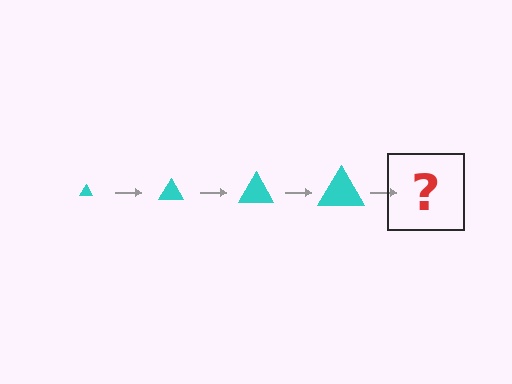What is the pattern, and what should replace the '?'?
The pattern is that the triangle gets progressively larger each step. The '?' should be a cyan triangle, larger than the previous one.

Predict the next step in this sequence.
The next step is a cyan triangle, larger than the previous one.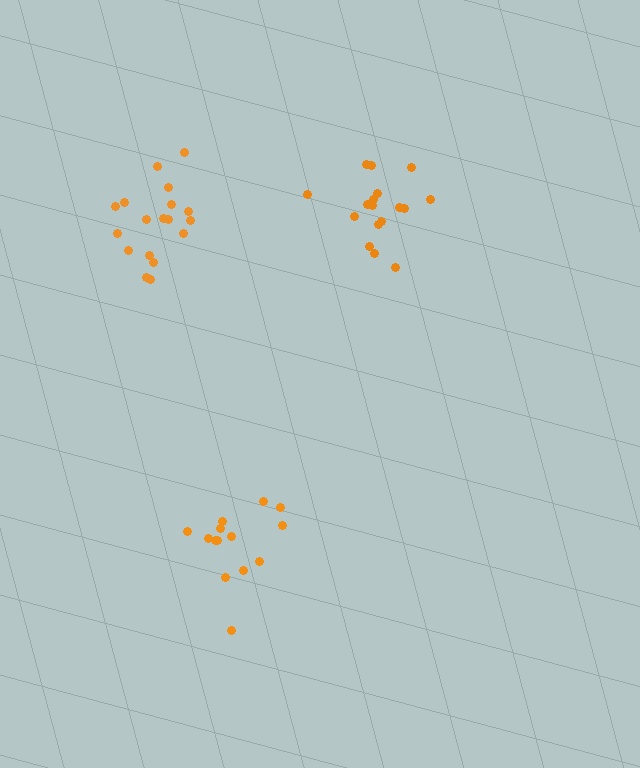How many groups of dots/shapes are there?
There are 3 groups.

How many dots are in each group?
Group 1: 14 dots, Group 2: 18 dots, Group 3: 17 dots (49 total).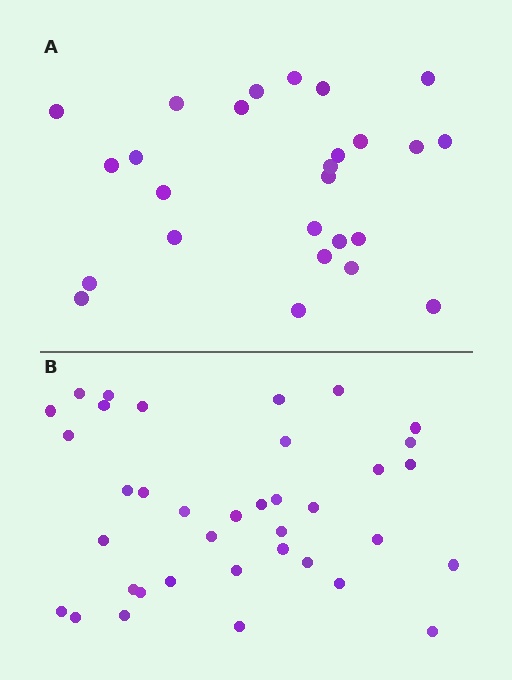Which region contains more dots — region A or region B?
Region B (the bottom region) has more dots.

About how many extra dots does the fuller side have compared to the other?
Region B has roughly 12 or so more dots than region A.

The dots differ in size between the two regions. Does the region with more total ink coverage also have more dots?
No. Region A has more total ink coverage because its dots are larger, but region B actually contains more individual dots. Total area can be misleading — the number of items is what matters here.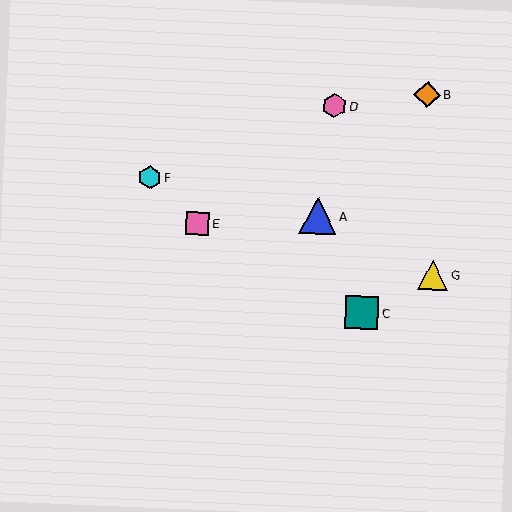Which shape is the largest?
The blue triangle (labeled A) is the largest.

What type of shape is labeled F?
Shape F is a cyan hexagon.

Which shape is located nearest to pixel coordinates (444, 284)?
The yellow triangle (labeled G) at (433, 275) is nearest to that location.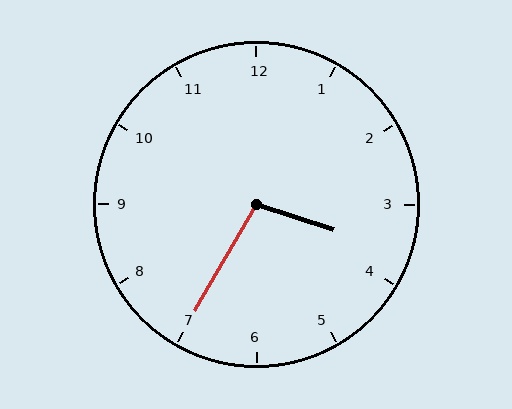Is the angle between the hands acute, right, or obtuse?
It is obtuse.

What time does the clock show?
3:35.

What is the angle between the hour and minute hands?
Approximately 102 degrees.